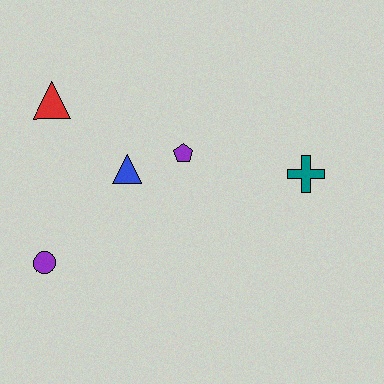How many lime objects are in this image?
There are no lime objects.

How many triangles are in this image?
There are 2 triangles.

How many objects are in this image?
There are 5 objects.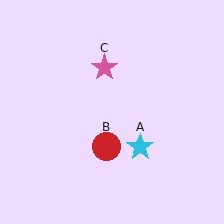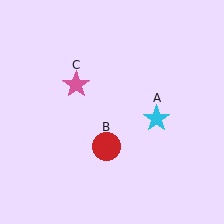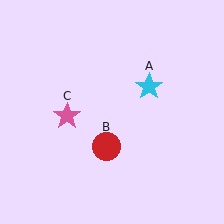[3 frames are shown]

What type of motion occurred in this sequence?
The cyan star (object A), pink star (object C) rotated counterclockwise around the center of the scene.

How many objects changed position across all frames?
2 objects changed position: cyan star (object A), pink star (object C).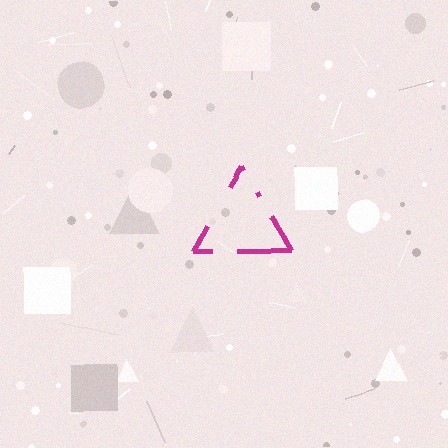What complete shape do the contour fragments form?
The contour fragments form a triangle.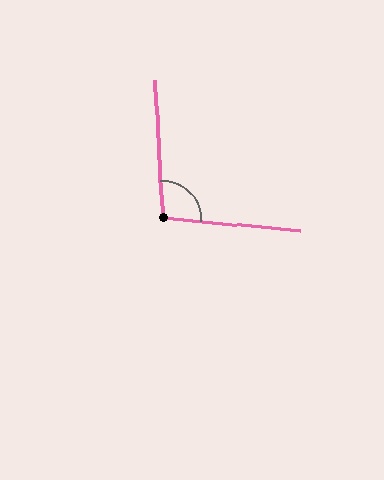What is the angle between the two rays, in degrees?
Approximately 98 degrees.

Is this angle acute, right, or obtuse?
It is obtuse.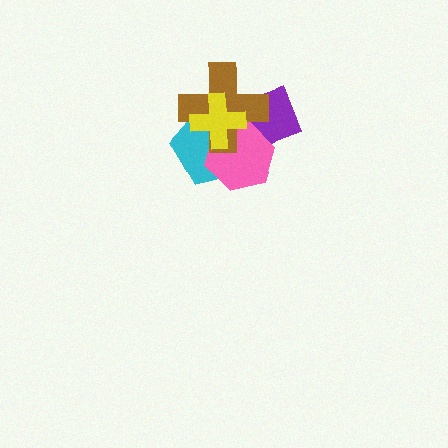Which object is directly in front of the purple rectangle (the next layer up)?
The pink hexagon is directly in front of the purple rectangle.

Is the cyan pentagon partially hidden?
Yes, it is partially covered by another shape.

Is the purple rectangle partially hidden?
Yes, it is partially covered by another shape.